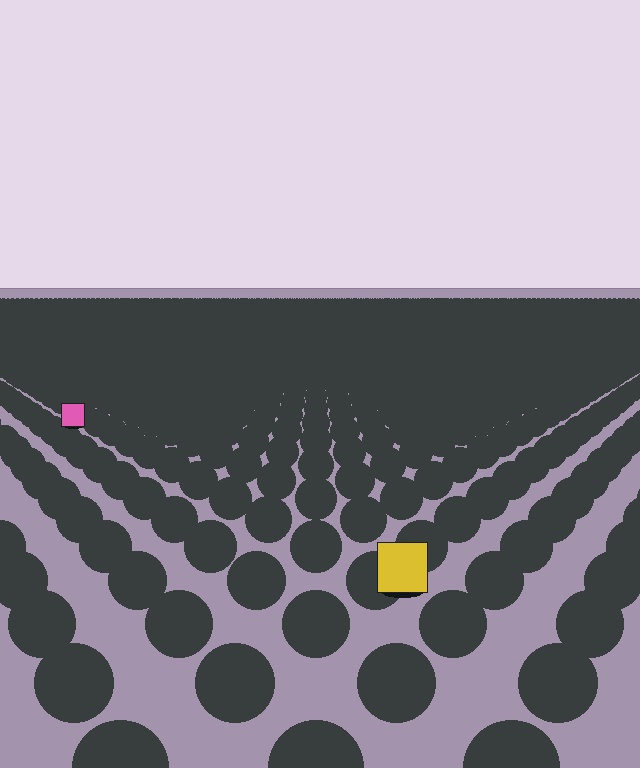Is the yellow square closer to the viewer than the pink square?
Yes. The yellow square is closer — you can tell from the texture gradient: the ground texture is coarser near it.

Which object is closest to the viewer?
The yellow square is closest. The texture marks near it are larger and more spread out.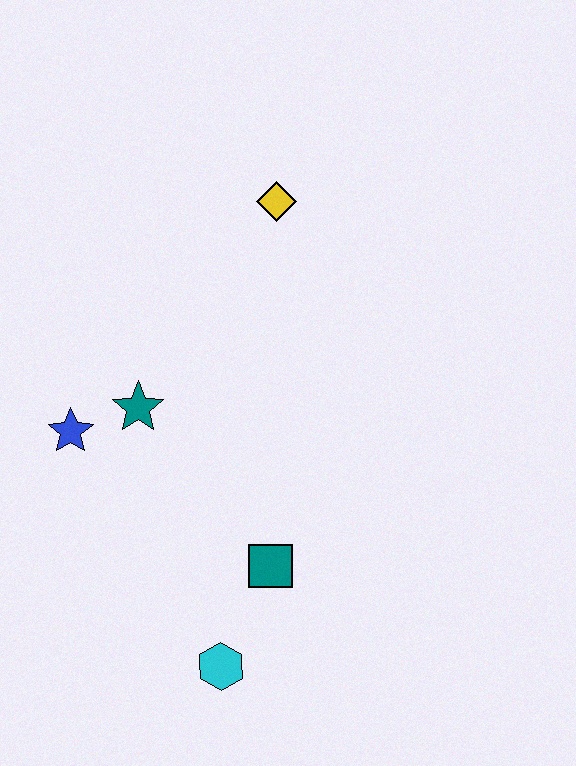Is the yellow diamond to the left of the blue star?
No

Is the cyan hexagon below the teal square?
Yes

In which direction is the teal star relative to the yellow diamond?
The teal star is below the yellow diamond.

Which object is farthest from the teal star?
The cyan hexagon is farthest from the teal star.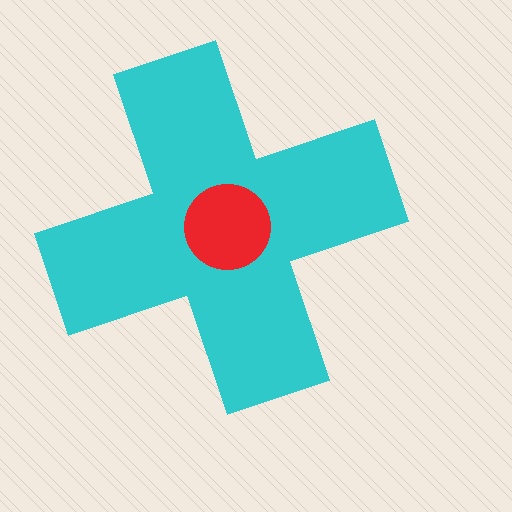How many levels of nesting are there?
2.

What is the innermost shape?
The red circle.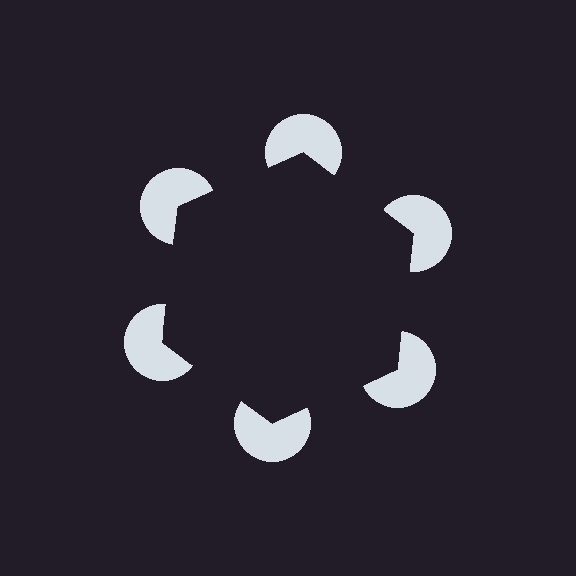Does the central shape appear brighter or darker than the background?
It typically appears slightly darker than the background, even though no actual brightness change is drawn.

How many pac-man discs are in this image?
There are 6 — one at each vertex of the illusory hexagon.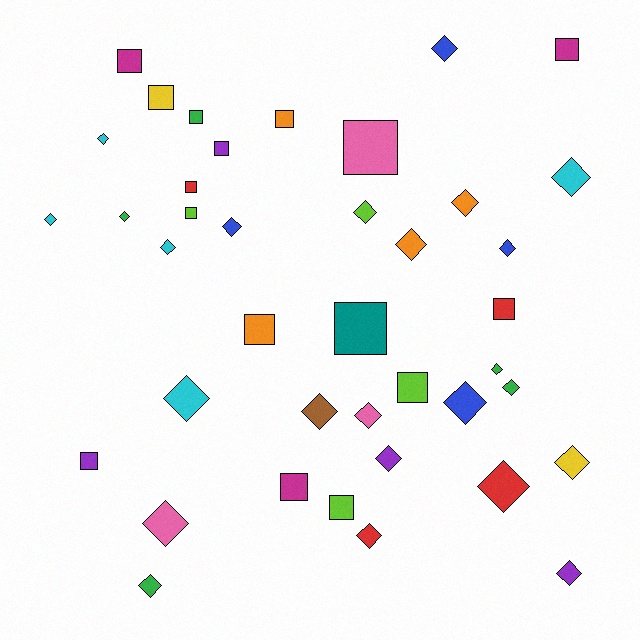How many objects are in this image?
There are 40 objects.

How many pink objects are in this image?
There are 3 pink objects.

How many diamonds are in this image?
There are 24 diamonds.